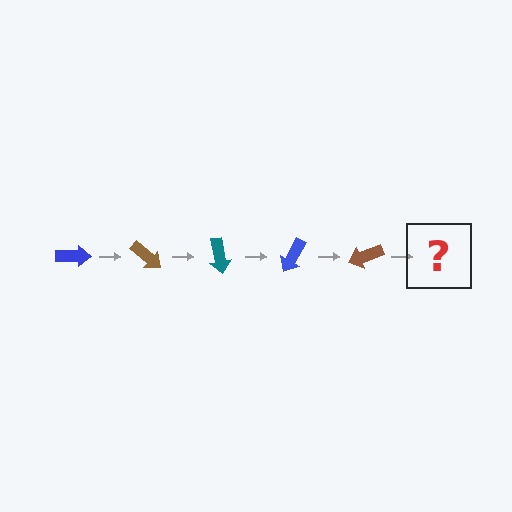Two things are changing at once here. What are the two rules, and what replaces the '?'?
The two rules are that it rotates 40 degrees each step and the color cycles through blue, brown, and teal. The '?' should be a teal arrow, rotated 200 degrees from the start.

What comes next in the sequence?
The next element should be a teal arrow, rotated 200 degrees from the start.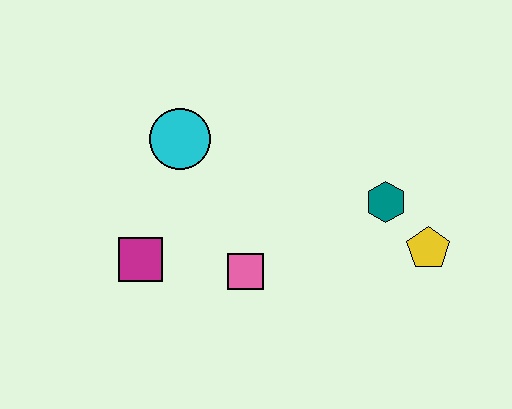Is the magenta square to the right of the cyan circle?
No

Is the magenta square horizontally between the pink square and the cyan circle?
No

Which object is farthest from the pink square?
The yellow pentagon is farthest from the pink square.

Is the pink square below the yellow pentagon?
Yes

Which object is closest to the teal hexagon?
The yellow pentagon is closest to the teal hexagon.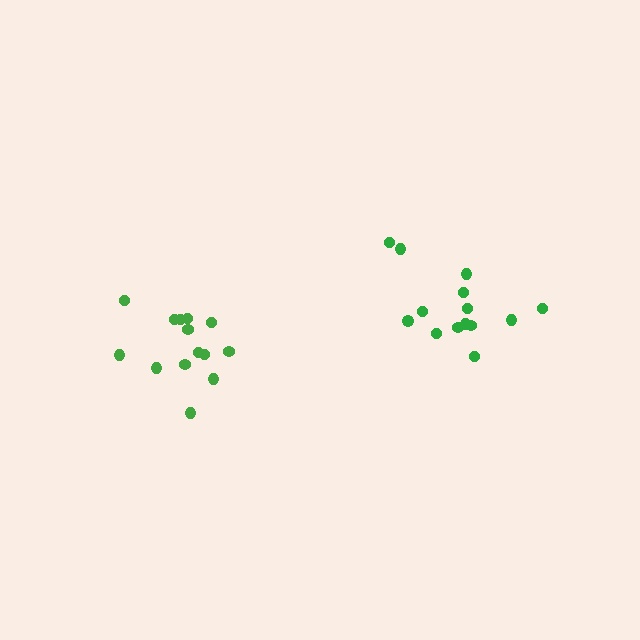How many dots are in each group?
Group 1: 14 dots, Group 2: 14 dots (28 total).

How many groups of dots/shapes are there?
There are 2 groups.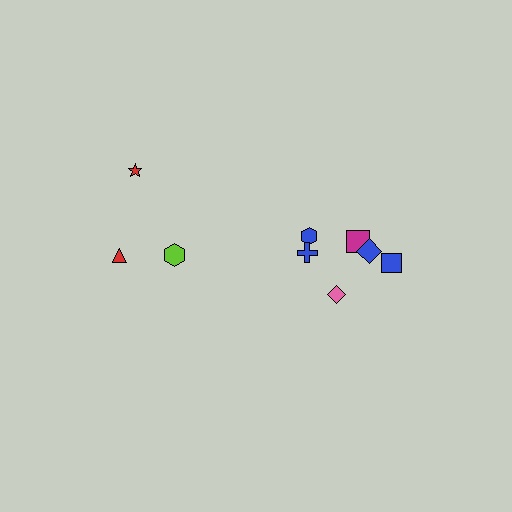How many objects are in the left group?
There are 3 objects.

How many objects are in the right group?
There are 6 objects.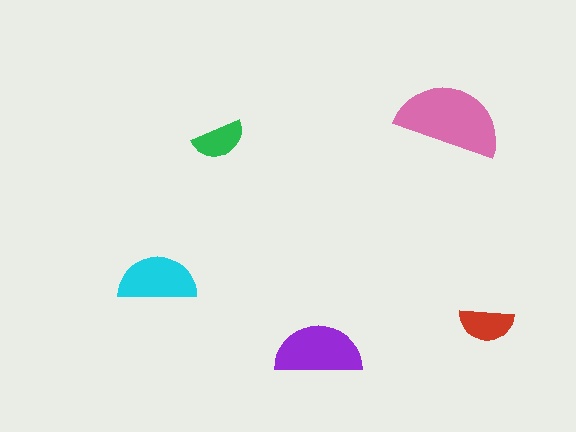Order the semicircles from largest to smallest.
the pink one, the purple one, the cyan one, the red one, the green one.